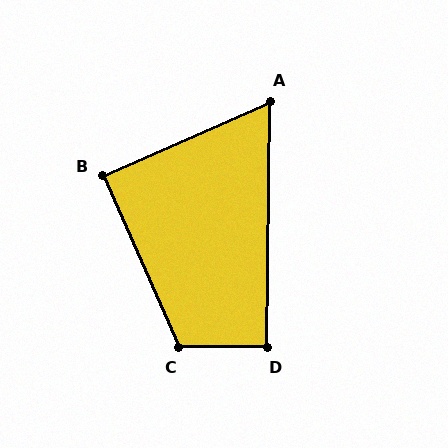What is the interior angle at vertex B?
Approximately 90 degrees (approximately right).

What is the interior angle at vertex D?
Approximately 90 degrees (approximately right).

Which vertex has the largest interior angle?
C, at approximately 114 degrees.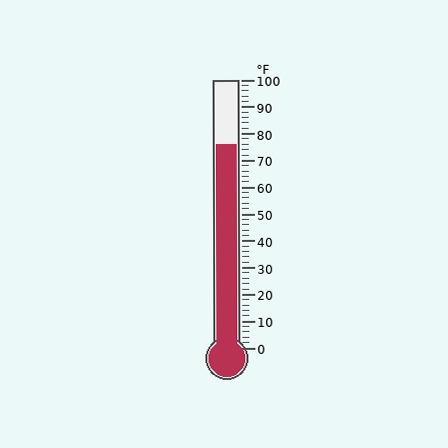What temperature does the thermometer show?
The thermometer shows approximately 76°F.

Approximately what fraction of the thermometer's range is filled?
The thermometer is filled to approximately 75% of its range.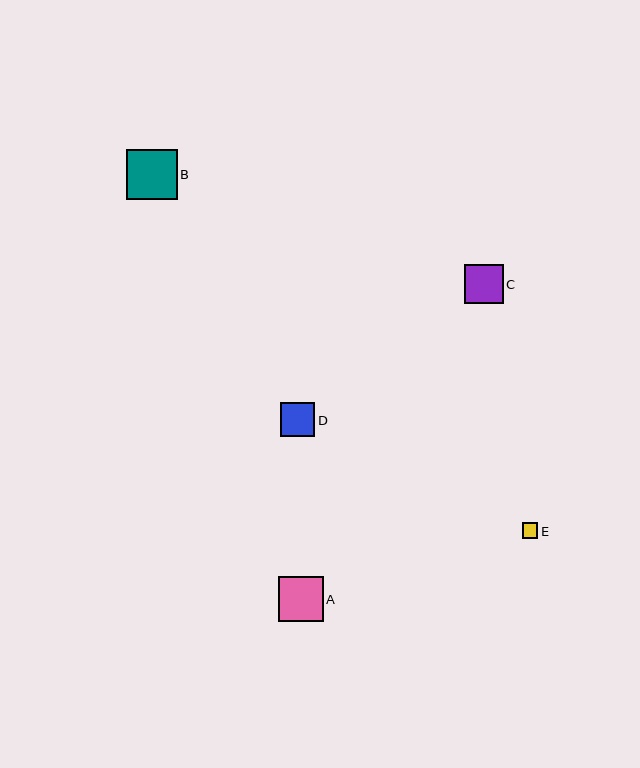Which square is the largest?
Square B is the largest with a size of approximately 51 pixels.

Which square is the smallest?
Square E is the smallest with a size of approximately 16 pixels.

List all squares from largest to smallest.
From largest to smallest: B, A, C, D, E.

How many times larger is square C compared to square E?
Square C is approximately 2.5 times the size of square E.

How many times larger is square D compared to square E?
Square D is approximately 2.2 times the size of square E.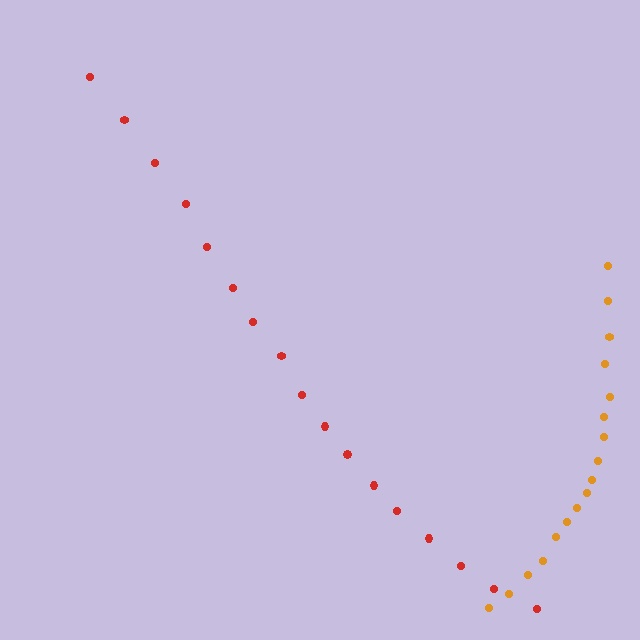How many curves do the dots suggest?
There are 2 distinct paths.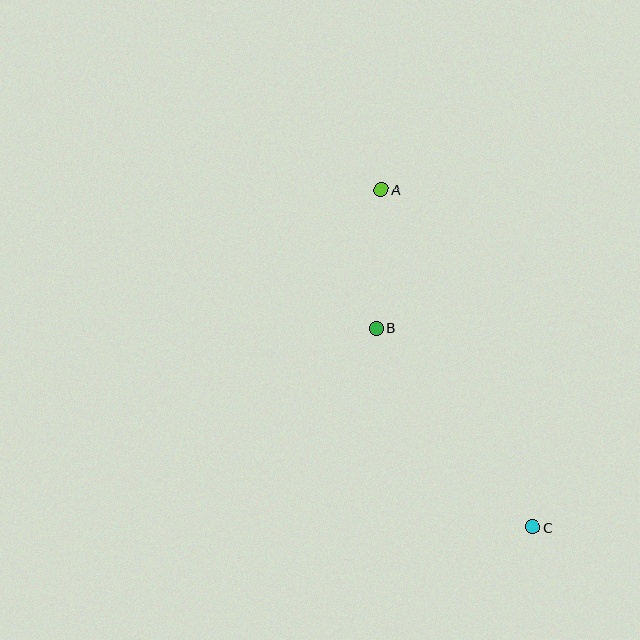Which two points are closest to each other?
Points A and B are closest to each other.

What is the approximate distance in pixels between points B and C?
The distance between B and C is approximately 253 pixels.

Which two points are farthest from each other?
Points A and C are farthest from each other.